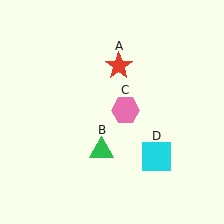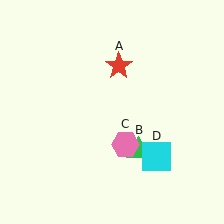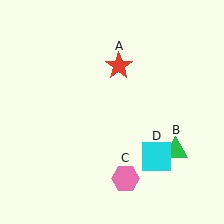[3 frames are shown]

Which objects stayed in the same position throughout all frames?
Red star (object A) and cyan square (object D) remained stationary.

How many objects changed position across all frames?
2 objects changed position: green triangle (object B), pink hexagon (object C).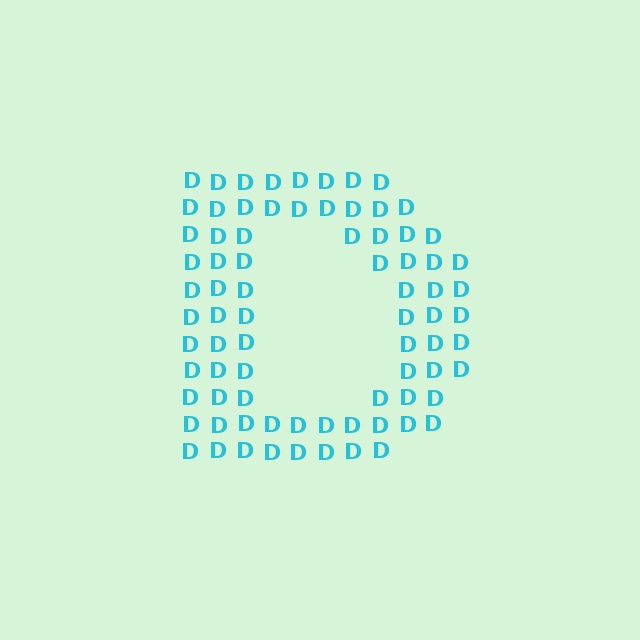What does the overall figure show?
The overall figure shows the letter D.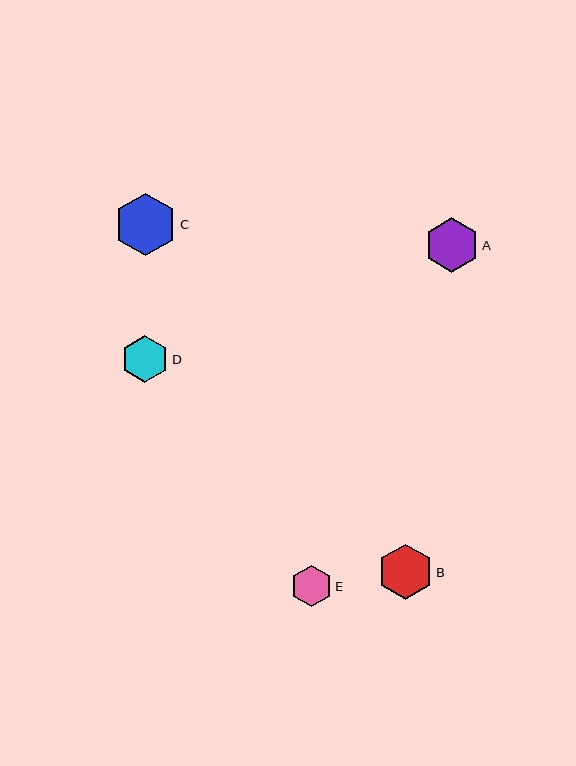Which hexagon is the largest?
Hexagon C is the largest with a size of approximately 63 pixels.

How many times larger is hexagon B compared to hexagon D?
Hexagon B is approximately 1.2 times the size of hexagon D.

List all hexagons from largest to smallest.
From largest to smallest: C, B, A, D, E.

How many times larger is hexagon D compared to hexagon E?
Hexagon D is approximately 1.1 times the size of hexagon E.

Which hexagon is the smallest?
Hexagon E is the smallest with a size of approximately 42 pixels.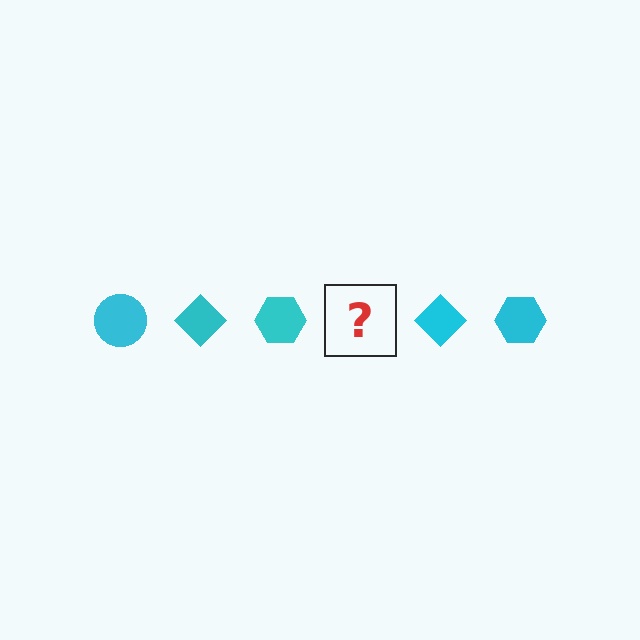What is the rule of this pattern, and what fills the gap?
The rule is that the pattern cycles through circle, diamond, hexagon shapes in cyan. The gap should be filled with a cyan circle.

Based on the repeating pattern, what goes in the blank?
The blank should be a cyan circle.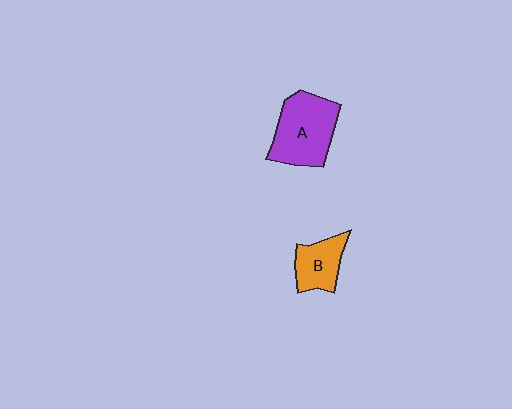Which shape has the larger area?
Shape A (purple).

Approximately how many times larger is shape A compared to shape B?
Approximately 1.8 times.